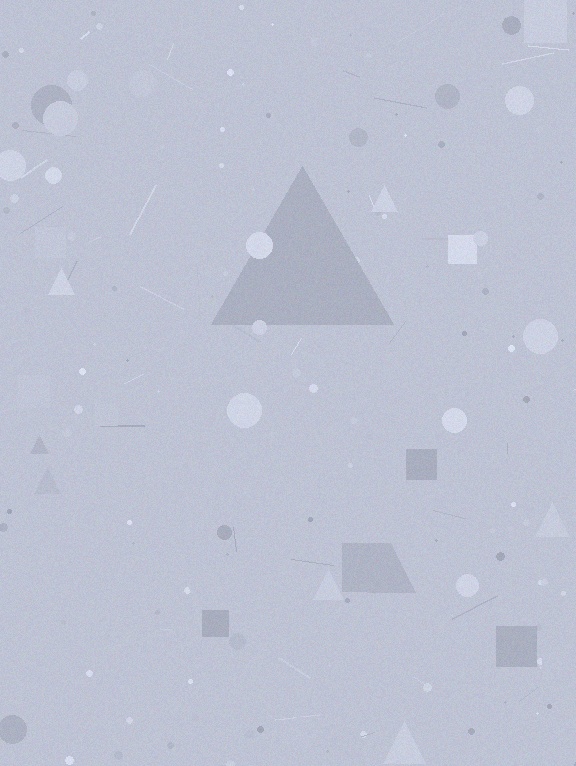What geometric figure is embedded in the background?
A triangle is embedded in the background.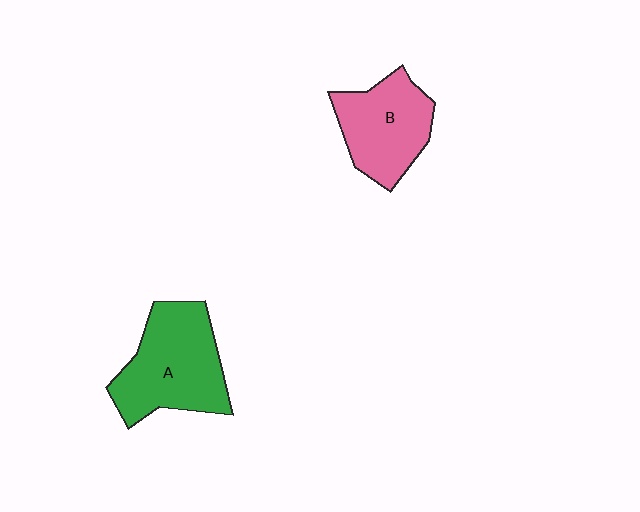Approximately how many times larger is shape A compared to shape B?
Approximately 1.3 times.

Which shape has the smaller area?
Shape B (pink).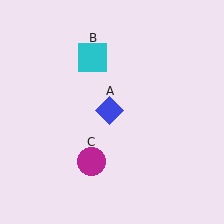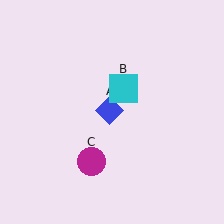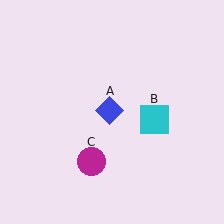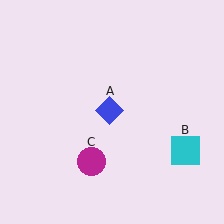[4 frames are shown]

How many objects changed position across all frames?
1 object changed position: cyan square (object B).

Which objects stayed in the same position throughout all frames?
Blue diamond (object A) and magenta circle (object C) remained stationary.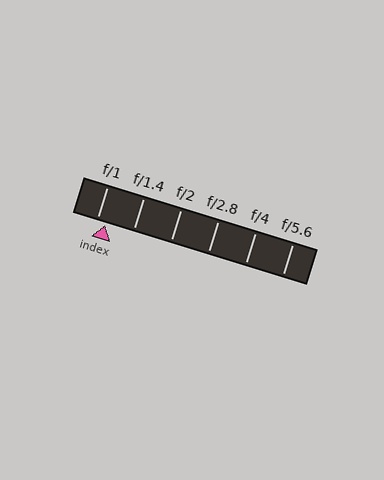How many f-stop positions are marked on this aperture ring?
There are 6 f-stop positions marked.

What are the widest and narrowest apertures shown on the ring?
The widest aperture shown is f/1 and the narrowest is f/5.6.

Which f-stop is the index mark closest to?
The index mark is closest to f/1.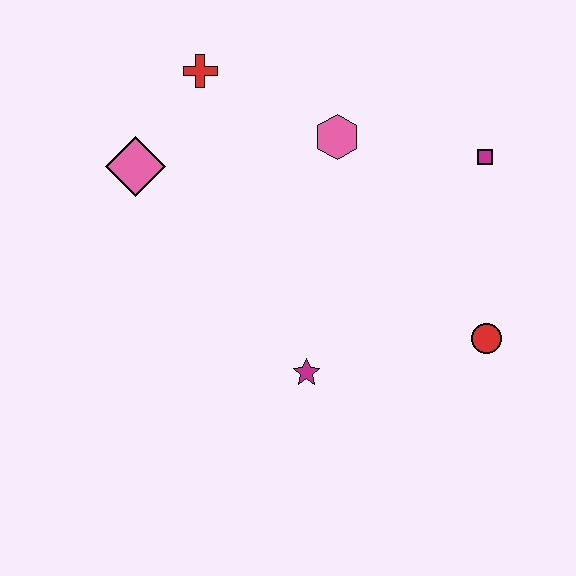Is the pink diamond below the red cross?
Yes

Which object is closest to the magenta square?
The pink hexagon is closest to the magenta square.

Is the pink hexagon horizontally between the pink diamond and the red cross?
No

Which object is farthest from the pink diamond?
The red circle is farthest from the pink diamond.